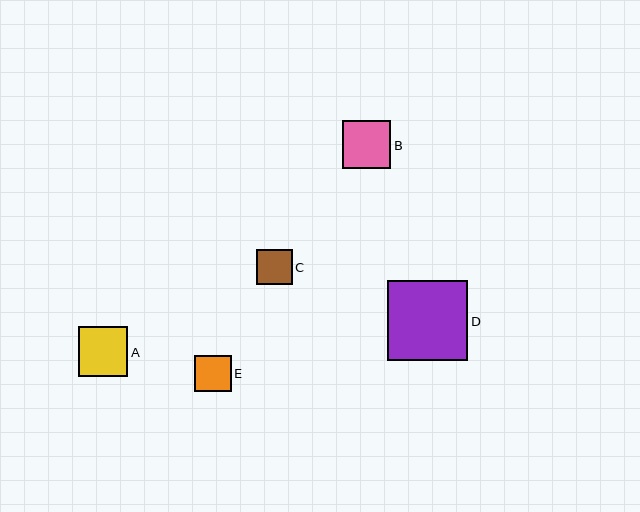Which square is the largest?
Square D is the largest with a size of approximately 80 pixels.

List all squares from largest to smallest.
From largest to smallest: D, A, B, E, C.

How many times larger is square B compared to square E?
Square B is approximately 1.3 times the size of square E.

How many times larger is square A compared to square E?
Square A is approximately 1.4 times the size of square E.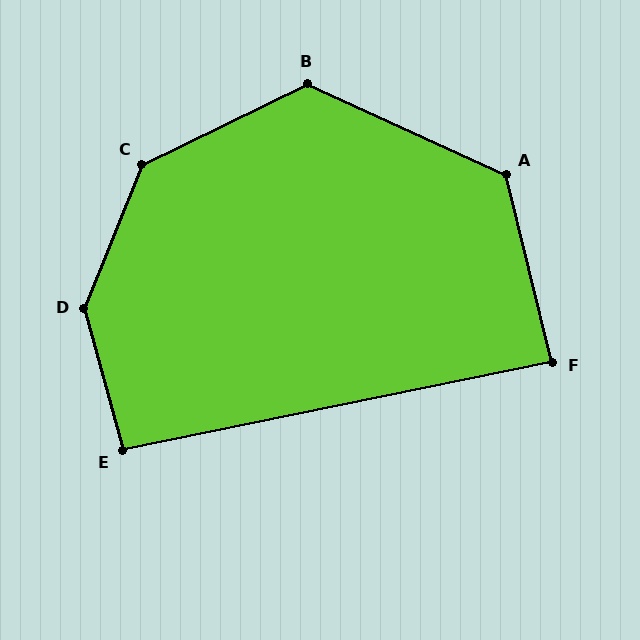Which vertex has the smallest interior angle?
F, at approximately 88 degrees.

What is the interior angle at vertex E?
Approximately 94 degrees (approximately right).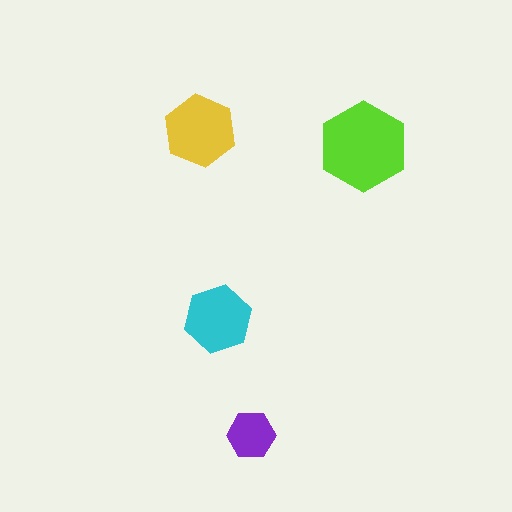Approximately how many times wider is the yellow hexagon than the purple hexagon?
About 1.5 times wider.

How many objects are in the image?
There are 4 objects in the image.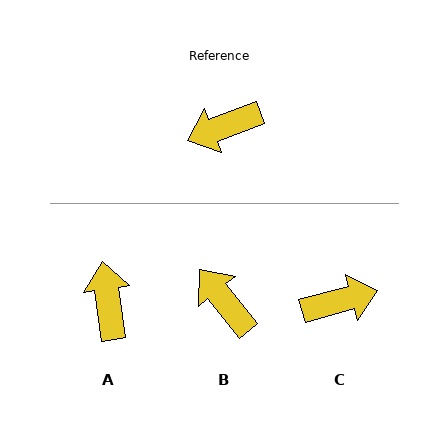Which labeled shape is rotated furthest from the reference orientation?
C, about 174 degrees away.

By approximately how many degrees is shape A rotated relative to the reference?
Approximately 104 degrees clockwise.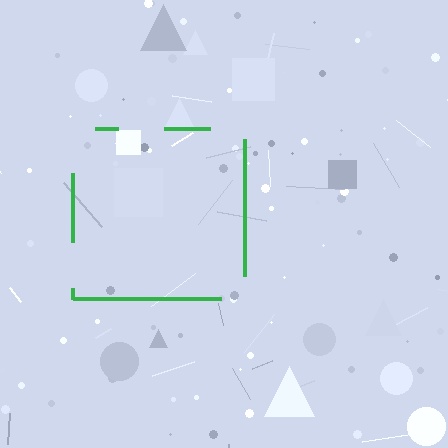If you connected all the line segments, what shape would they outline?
They would outline a square.